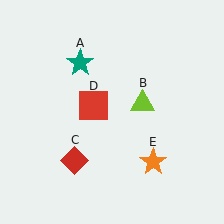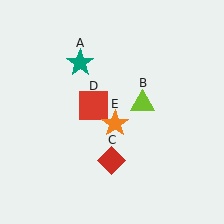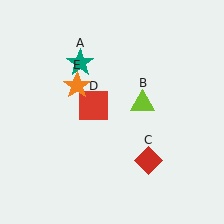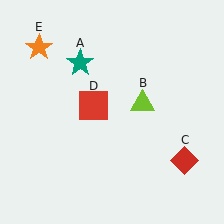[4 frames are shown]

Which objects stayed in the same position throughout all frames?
Teal star (object A) and lime triangle (object B) and red square (object D) remained stationary.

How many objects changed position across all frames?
2 objects changed position: red diamond (object C), orange star (object E).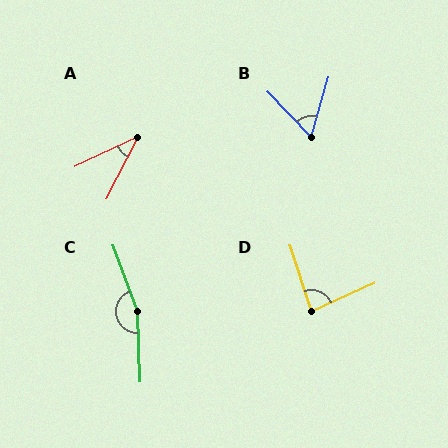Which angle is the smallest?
A, at approximately 38 degrees.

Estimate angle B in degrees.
Approximately 60 degrees.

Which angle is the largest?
C, at approximately 161 degrees.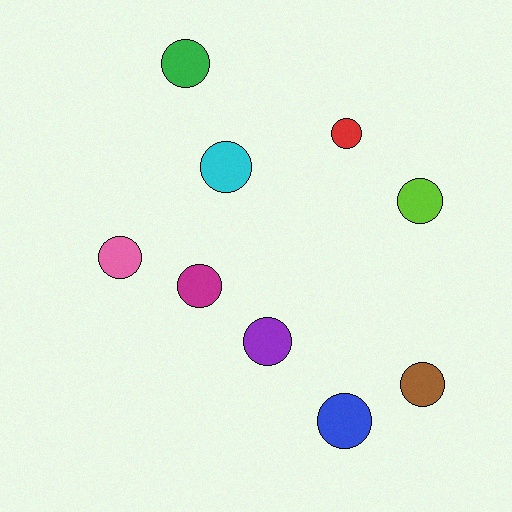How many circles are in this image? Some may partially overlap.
There are 9 circles.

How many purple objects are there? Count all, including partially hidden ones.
There is 1 purple object.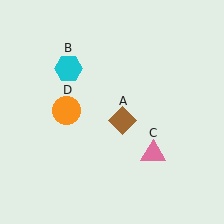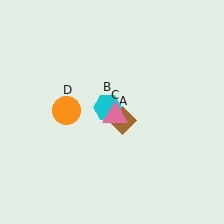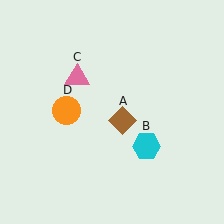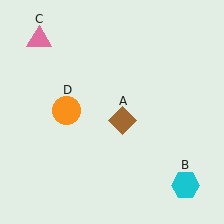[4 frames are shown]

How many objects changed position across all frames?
2 objects changed position: cyan hexagon (object B), pink triangle (object C).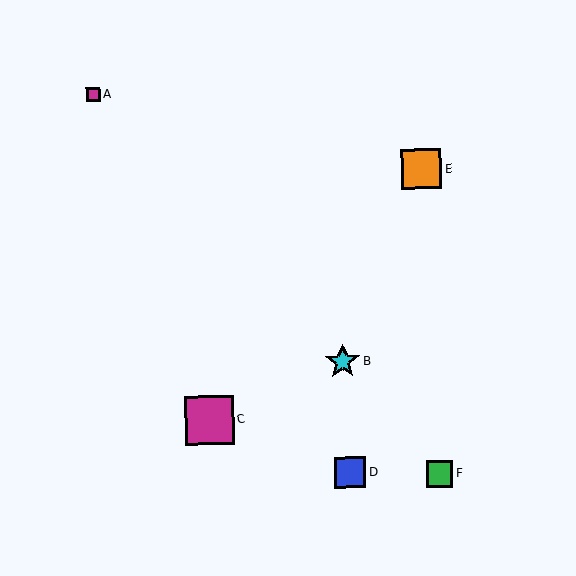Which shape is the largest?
The magenta square (labeled C) is the largest.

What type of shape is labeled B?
Shape B is a cyan star.